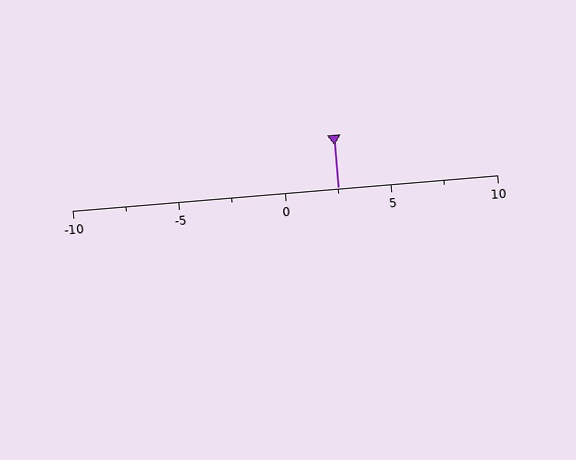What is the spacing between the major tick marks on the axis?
The major ticks are spaced 5 apart.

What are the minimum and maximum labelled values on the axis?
The axis runs from -10 to 10.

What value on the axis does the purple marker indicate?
The marker indicates approximately 2.5.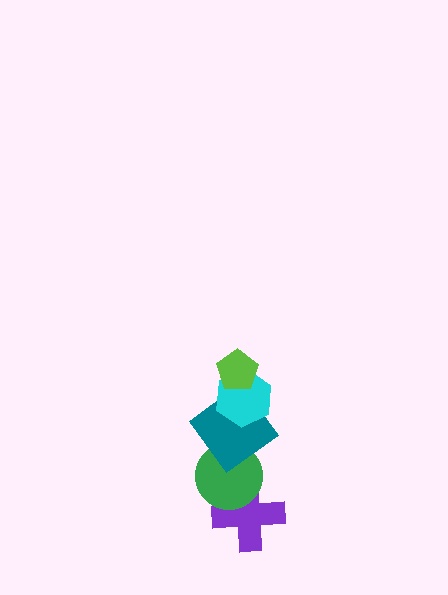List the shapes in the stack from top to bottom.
From top to bottom: the lime pentagon, the cyan hexagon, the teal diamond, the green circle, the purple cross.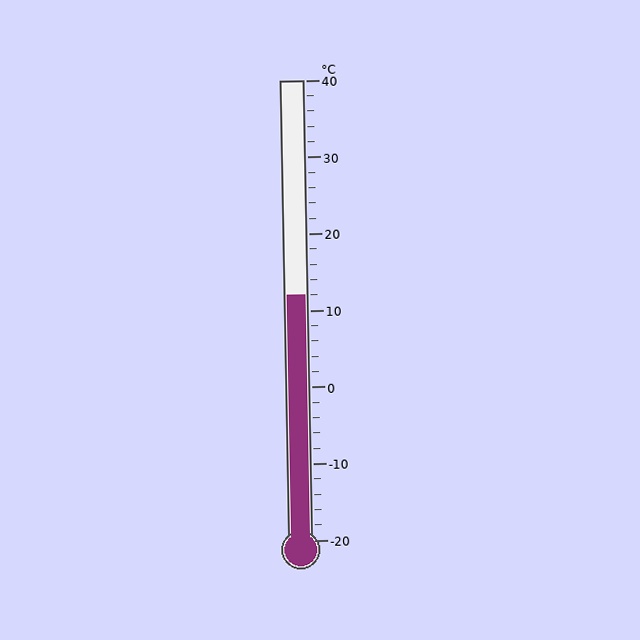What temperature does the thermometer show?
The thermometer shows approximately 12°C.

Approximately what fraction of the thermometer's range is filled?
The thermometer is filled to approximately 55% of its range.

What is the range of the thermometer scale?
The thermometer scale ranges from -20°C to 40°C.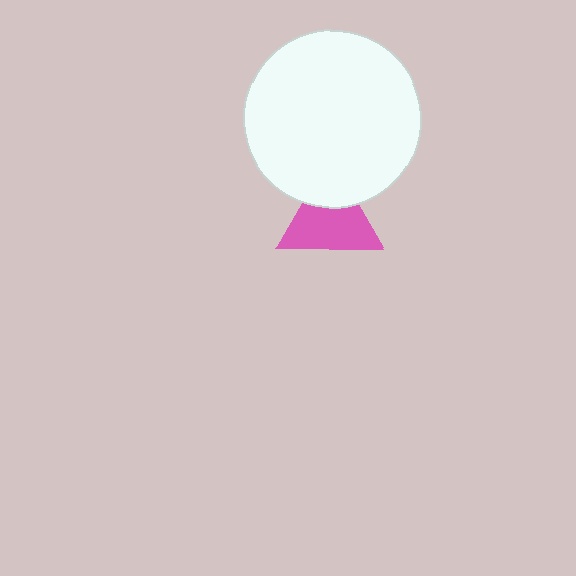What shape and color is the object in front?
The object in front is a white circle.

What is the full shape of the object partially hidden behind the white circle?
The partially hidden object is a pink triangle.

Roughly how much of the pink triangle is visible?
Most of it is visible (roughly 70%).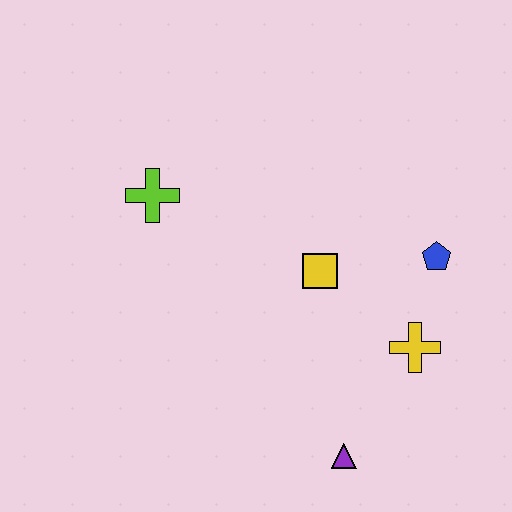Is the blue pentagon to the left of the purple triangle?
No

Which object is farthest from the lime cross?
The purple triangle is farthest from the lime cross.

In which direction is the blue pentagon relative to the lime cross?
The blue pentagon is to the right of the lime cross.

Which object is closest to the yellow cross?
The blue pentagon is closest to the yellow cross.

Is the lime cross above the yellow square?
Yes